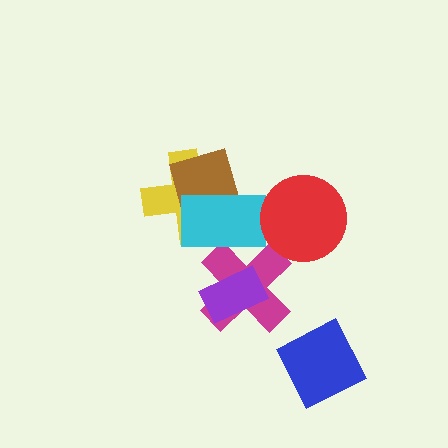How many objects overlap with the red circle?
0 objects overlap with the red circle.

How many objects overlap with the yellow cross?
2 objects overlap with the yellow cross.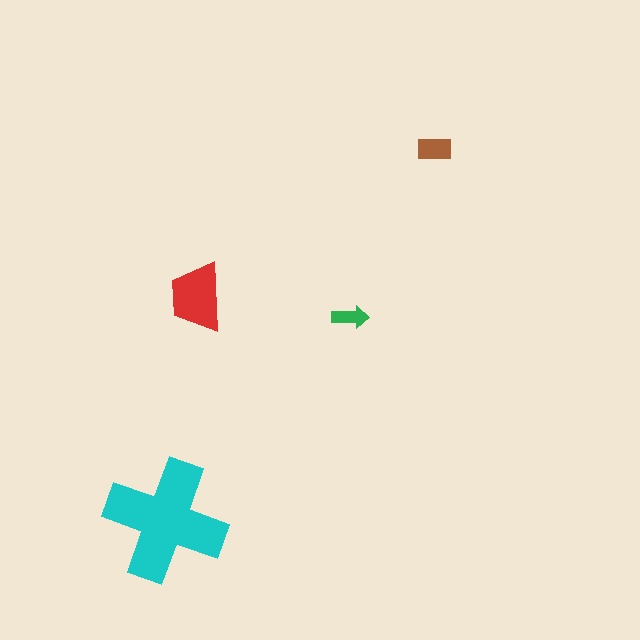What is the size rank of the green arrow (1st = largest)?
4th.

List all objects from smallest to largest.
The green arrow, the brown rectangle, the red trapezoid, the cyan cross.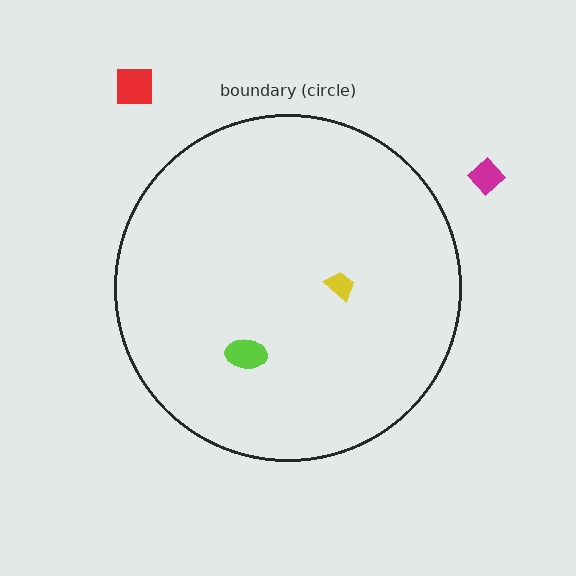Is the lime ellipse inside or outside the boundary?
Inside.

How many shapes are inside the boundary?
2 inside, 2 outside.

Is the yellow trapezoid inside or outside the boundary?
Inside.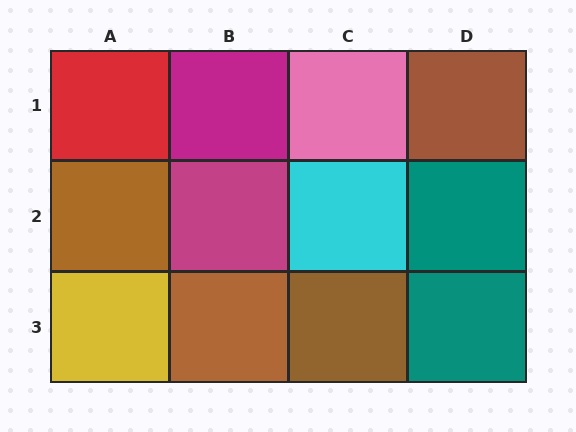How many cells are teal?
2 cells are teal.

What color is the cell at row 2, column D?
Teal.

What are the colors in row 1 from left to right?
Red, magenta, pink, brown.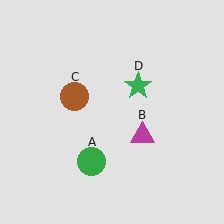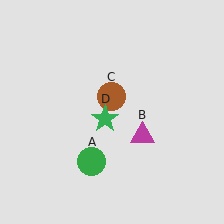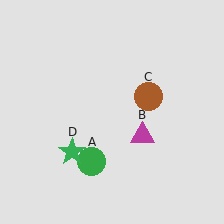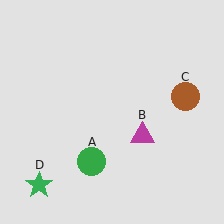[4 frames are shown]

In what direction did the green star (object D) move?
The green star (object D) moved down and to the left.